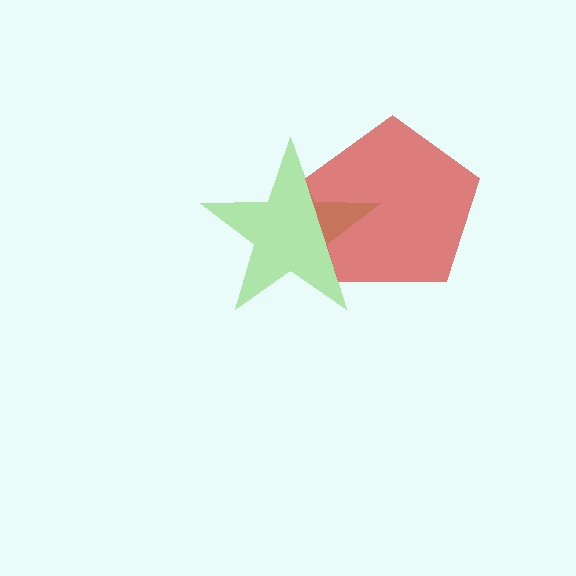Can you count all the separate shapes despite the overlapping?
Yes, there are 2 separate shapes.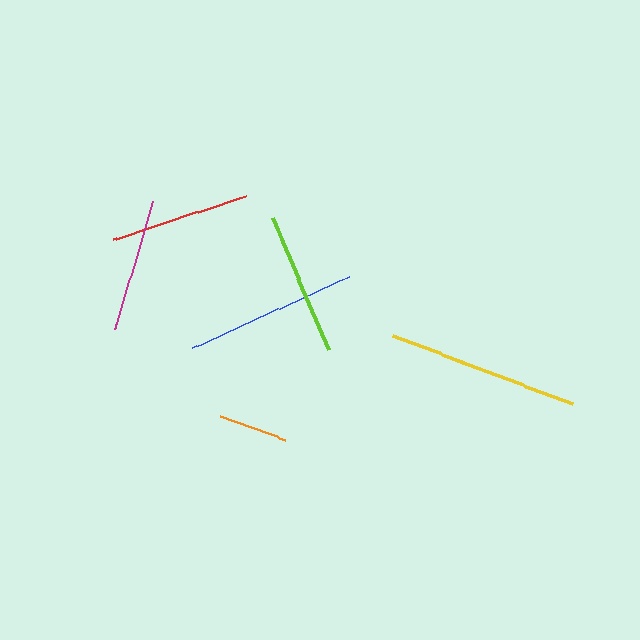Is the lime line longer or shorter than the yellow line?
The yellow line is longer than the lime line.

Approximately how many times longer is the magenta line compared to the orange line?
The magenta line is approximately 1.9 times the length of the orange line.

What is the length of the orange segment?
The orange segment is approximately 69 pixels long.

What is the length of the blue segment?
The blue segment is approximately 172 pixels long.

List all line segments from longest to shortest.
From longest to shortest: yellow, blue, lime, red, magenta, orange.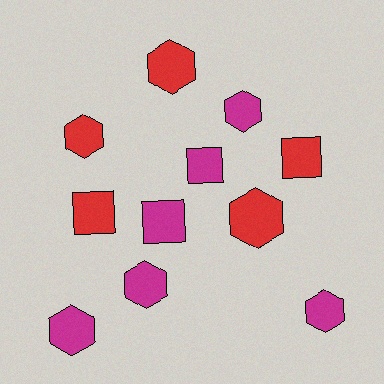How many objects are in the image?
There are 11 objects.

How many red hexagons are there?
There are 3 red hexagons.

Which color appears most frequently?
Magenta, with 6 objects.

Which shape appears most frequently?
Hexagon, with 7 objects.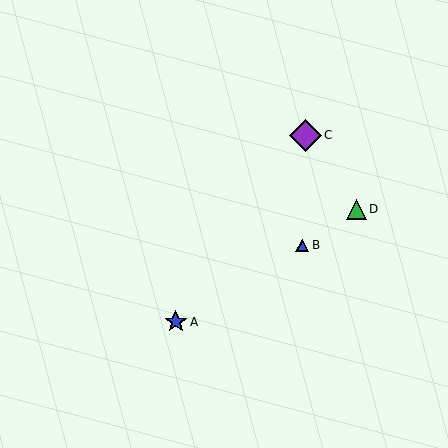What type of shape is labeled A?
Shape A is a blue star.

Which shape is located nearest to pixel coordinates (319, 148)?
The purple diamond (labeled C) at (306, 135) is nearest to that location.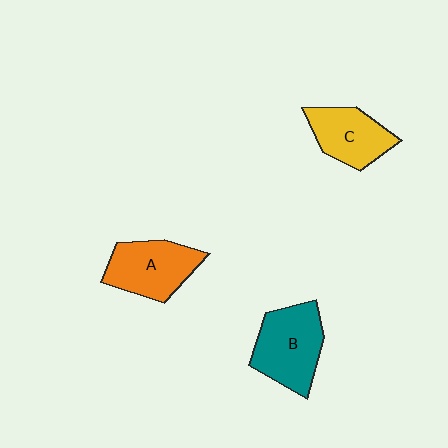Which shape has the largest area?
Shape B (teal).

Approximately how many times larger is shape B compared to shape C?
Approximately 1.3 times.